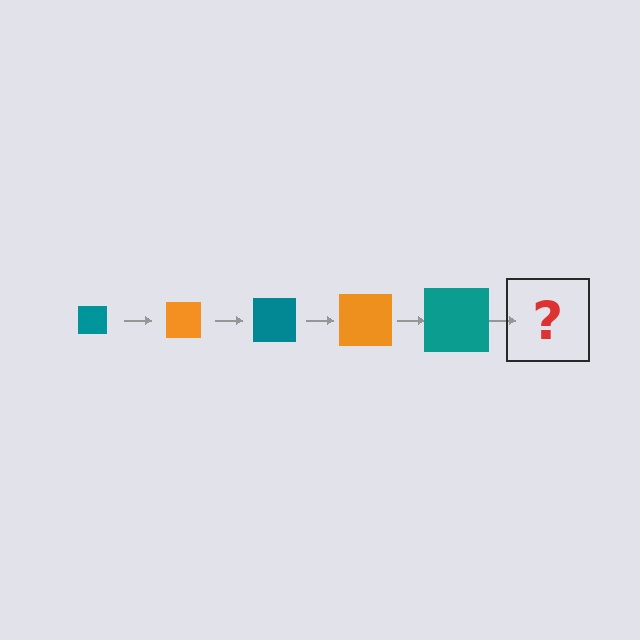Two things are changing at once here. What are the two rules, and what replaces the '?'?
The two rules are that the square grows larger each step and the color cycles through teal and orange. The '?' should be an orange square, larger than the previous one.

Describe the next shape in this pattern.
It should be an orange square, larger than the previous one.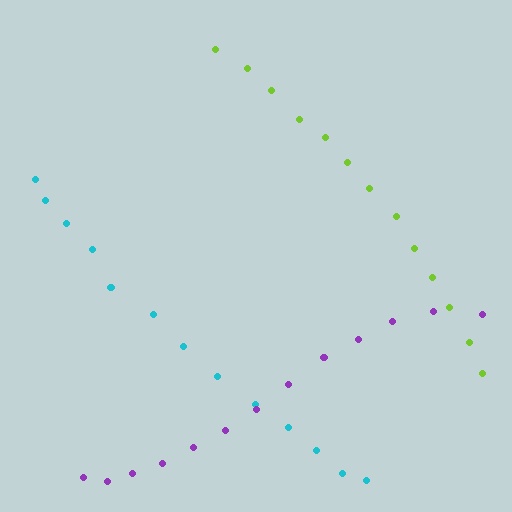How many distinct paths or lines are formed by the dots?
There are 3 distinct paths.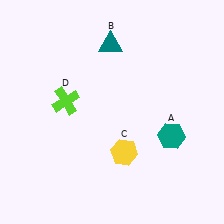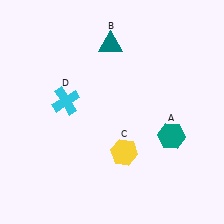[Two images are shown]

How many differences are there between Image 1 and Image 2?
There is 1 difference between the two images.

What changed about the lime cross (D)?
In Image 1, D is lime. In Image 2, it changed to cyan.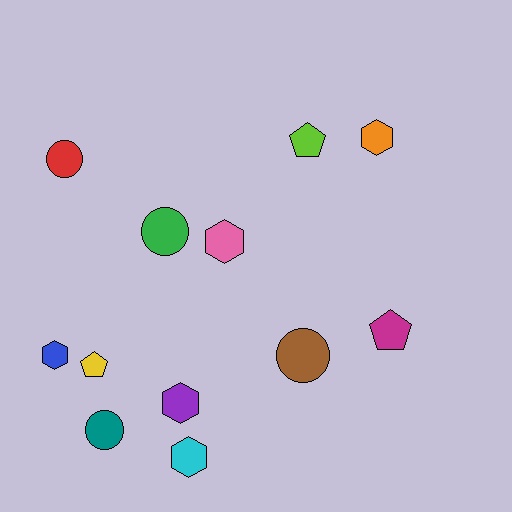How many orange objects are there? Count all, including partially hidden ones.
There is 1 orange object.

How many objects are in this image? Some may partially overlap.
There are 12 objects.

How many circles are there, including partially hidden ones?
There are 4 circles.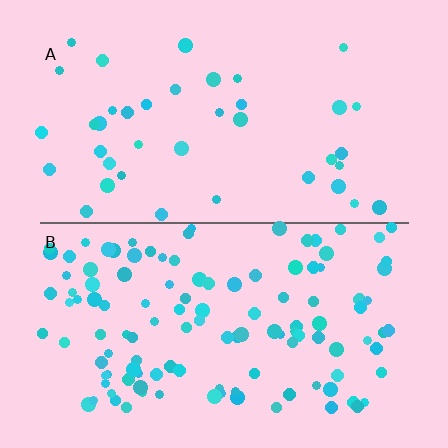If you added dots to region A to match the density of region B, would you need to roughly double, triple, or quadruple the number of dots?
Approximately triple.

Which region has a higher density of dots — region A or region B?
B (the bottom).